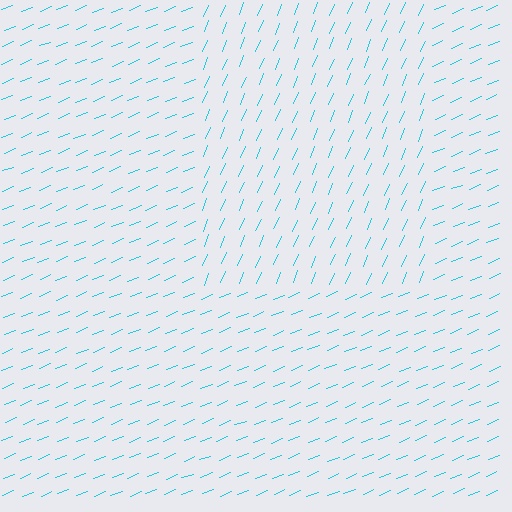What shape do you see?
I see a rectangle.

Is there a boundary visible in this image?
Yes, there is a texture boundary formed by a change in line orientation.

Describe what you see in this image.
The image is filled with small cyan line segments. A rectangle region in the image has lines oriented differently from the surrounding lines, creating a visible texture boundary.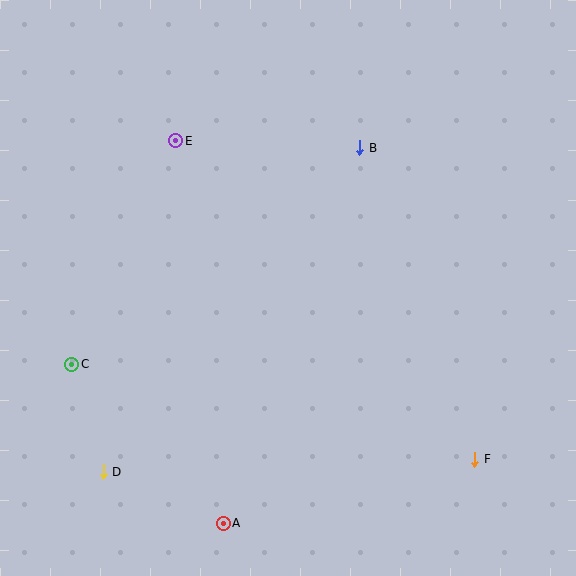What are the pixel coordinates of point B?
Point B is at (360, 148).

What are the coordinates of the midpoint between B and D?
The midpoint between B and D is at (232, 310).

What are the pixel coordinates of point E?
Point E is at (176, 141).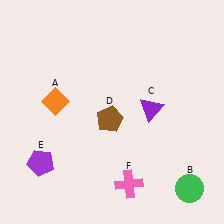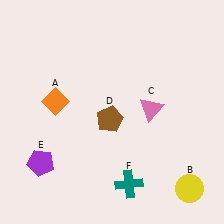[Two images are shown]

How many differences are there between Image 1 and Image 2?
There are 3 differences between the two images.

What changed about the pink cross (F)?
In Image 1, F is pink. In Image 2, it changed to teal.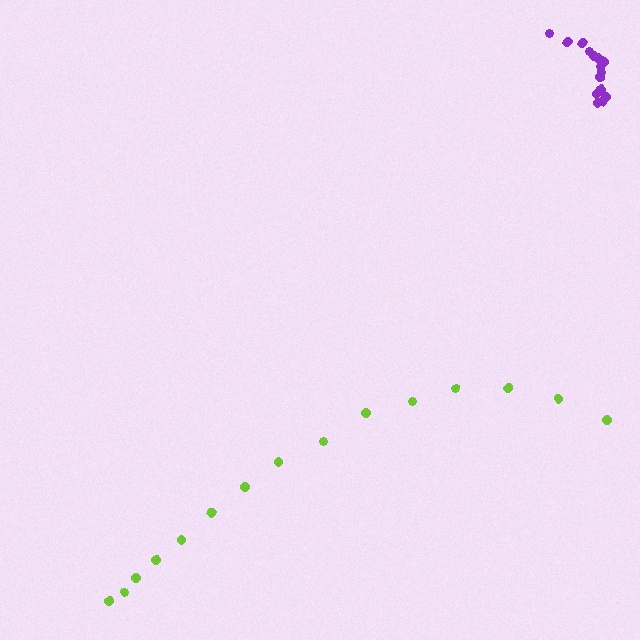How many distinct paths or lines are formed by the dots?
There are 2 distinct paths.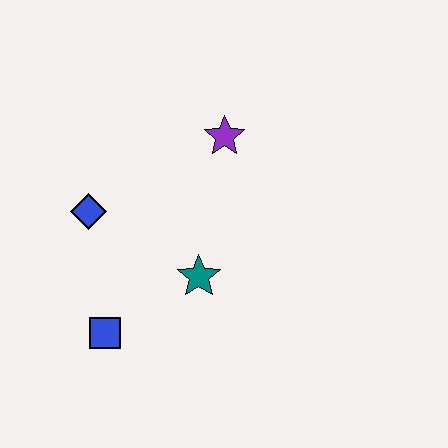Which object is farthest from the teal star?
The purple star is farthest from the teal star.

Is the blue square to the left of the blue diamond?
No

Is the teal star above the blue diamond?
No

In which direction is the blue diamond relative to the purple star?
The blue diamond is to the left of the purple star.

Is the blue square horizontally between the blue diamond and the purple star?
Yes